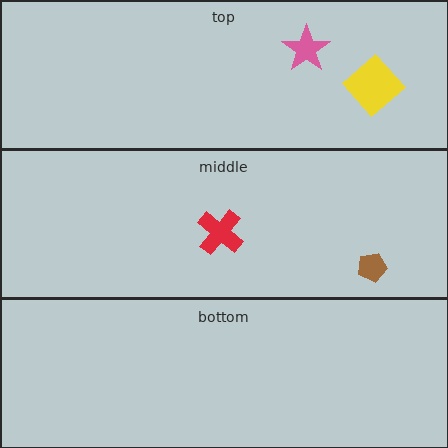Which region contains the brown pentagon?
The middle region.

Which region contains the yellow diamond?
The top region.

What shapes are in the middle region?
The brown pentagon, the red cross.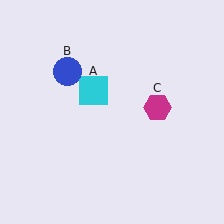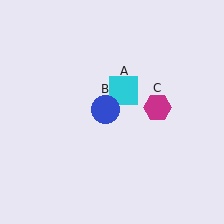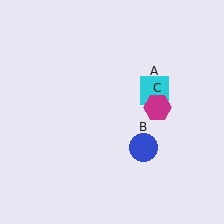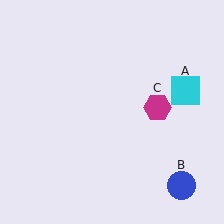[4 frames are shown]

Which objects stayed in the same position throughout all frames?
Magenta hexagon (object C) remained stationary.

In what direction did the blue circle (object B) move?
The blue circle (object B) moved down and to the right.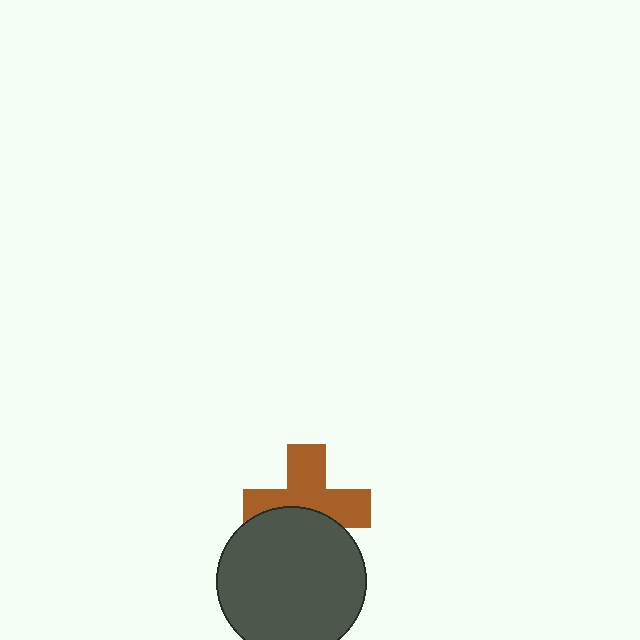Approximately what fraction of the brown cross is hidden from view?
Roughly 39% of the brown cross is hidden behind the dark gray circle.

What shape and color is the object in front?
The object in front is a dark gray circle.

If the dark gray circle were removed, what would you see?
You would see the complete brown cross.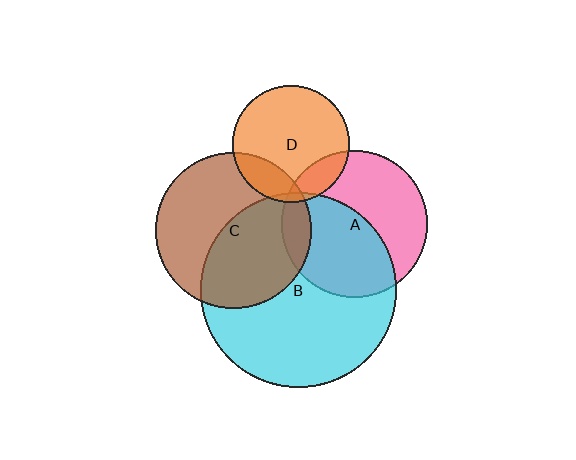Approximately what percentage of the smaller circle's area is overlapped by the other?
Approximately 10%.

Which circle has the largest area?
Circle B (cyan).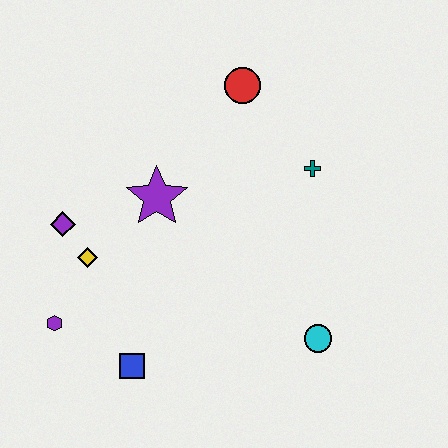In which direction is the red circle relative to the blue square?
The red circle is above the blue square.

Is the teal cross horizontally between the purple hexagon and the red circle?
No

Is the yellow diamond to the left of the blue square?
Yes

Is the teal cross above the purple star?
Yes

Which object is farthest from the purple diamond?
The cyan circle is farthest from the purple diamond.